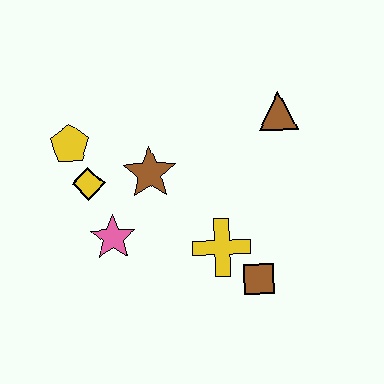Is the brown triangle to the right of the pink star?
Yes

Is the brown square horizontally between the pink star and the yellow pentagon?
No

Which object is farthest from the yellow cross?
The yellow pentagon is farthest from the yellow cross.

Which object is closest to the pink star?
The yellow diamond is closest to the pink star.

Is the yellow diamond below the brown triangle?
Yes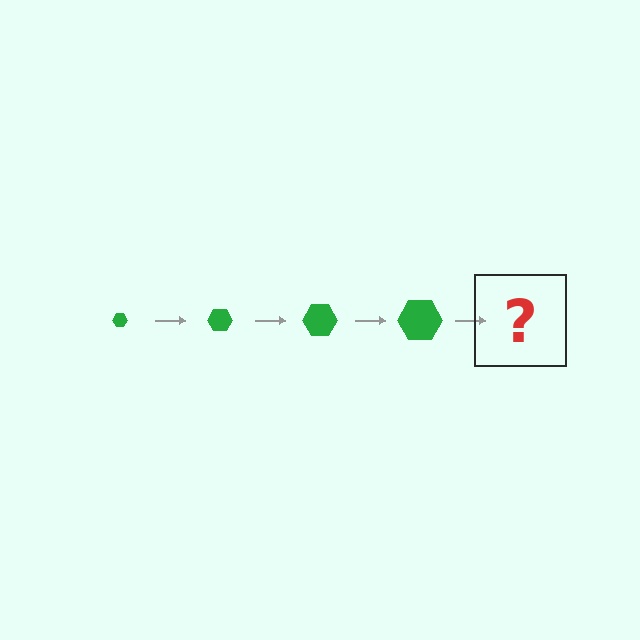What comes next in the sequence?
The next element should be a green hexagon, larger than the previous one.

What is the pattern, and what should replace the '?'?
The pattern is that the hexagon gets progressively larger each step. The '?' should be a green hexagon, larger than the previous one.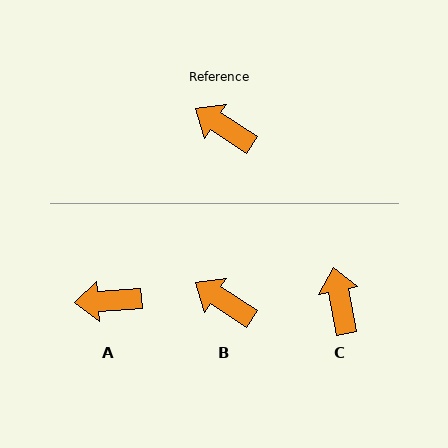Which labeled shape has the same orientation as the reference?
B.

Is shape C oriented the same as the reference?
No, it is off by about 46 degrees.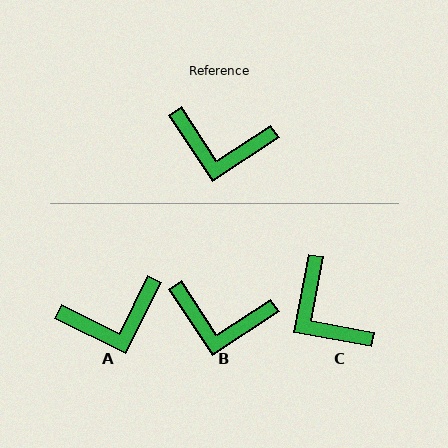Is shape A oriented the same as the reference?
No, it is off by about 30 degrees.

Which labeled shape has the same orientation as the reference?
B.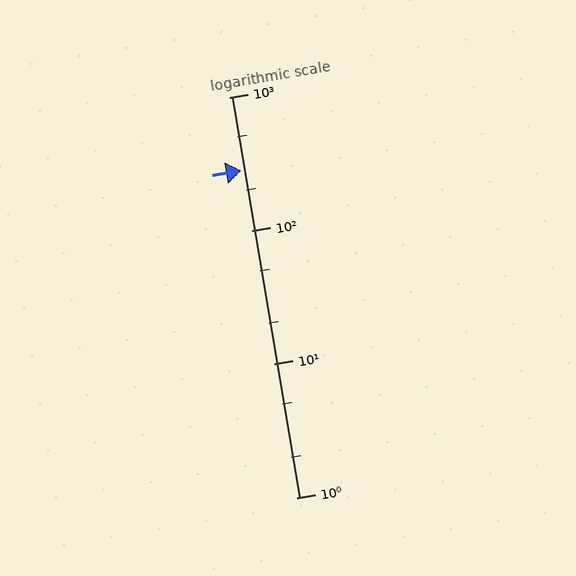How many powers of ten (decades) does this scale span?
The scale spans 3 decades, from 1 to 1000.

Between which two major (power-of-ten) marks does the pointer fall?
The pointer is between 100 and 1000.